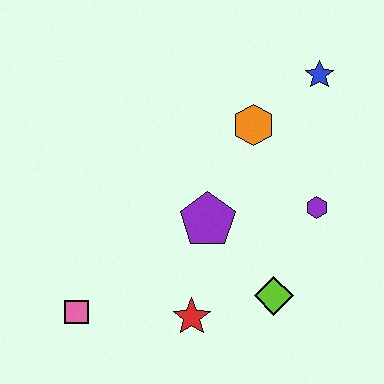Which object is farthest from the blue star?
The pink square is farthest from the blue star.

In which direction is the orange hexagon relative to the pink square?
The orange hexagon is above the pink square.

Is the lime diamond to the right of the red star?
Yes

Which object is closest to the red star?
The lime diamond is closest to the red star.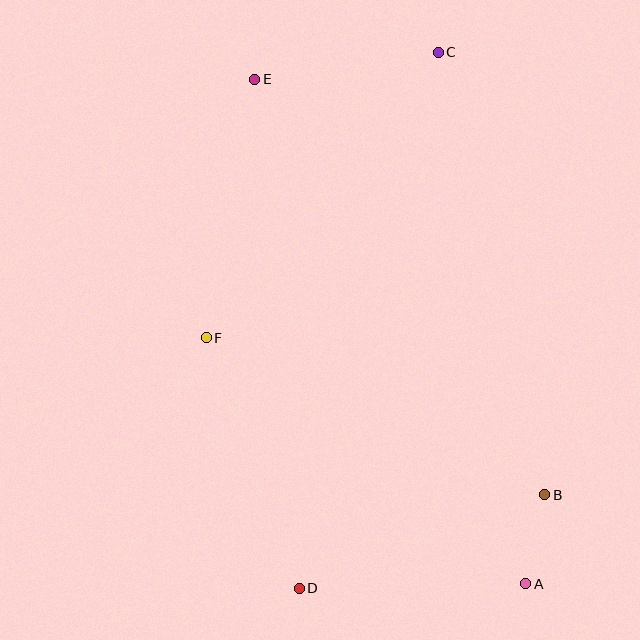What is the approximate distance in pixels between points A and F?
The distance between A and F is approximately 404 pixels.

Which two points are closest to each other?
Points A and B are closest to each other.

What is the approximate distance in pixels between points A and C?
The distance between A and C is approximately 539 pixels.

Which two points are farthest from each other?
Points A and E are farthest from each other.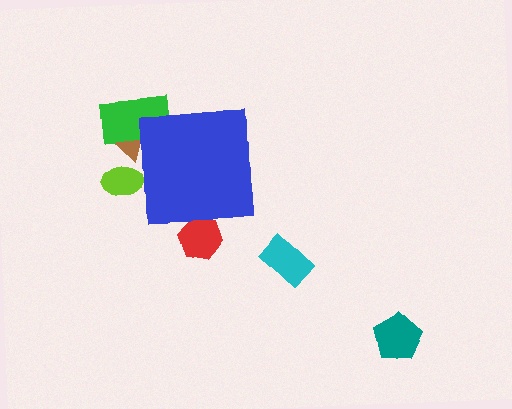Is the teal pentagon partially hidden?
No, the teal pentagon is fully visible.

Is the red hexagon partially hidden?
Yes, the red hexagon is partially hidden behind the blue square.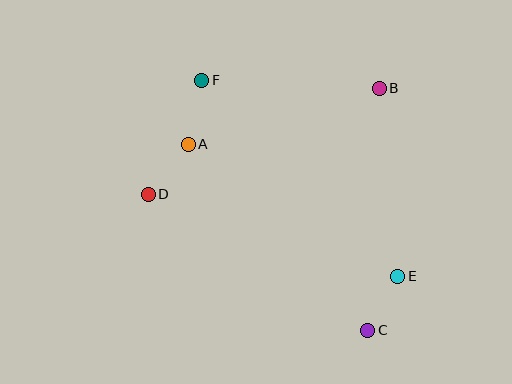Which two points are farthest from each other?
Points C and F are farthest from each other.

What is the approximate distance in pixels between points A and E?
The distance between A and E is approximately 248 pixels.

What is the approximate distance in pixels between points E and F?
The distance between E and F is approximately 277 pixels.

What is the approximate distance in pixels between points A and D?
The distance between A and D is approximately 64 pixels.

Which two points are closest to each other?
Points C and E are closest to each other.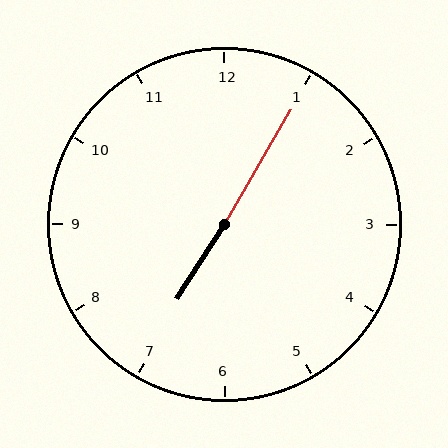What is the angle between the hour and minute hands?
Approximately 178 degrees.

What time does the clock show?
7:05.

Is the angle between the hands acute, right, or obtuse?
It is obtuse.